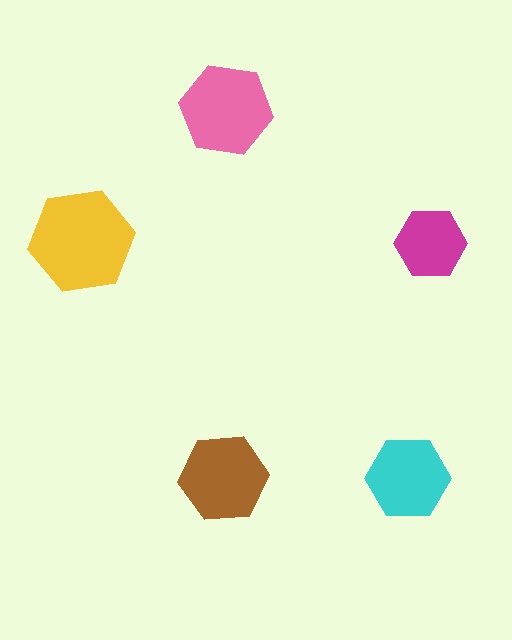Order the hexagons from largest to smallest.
the yellow one, the pink one, the brown one, the cyan one, the magenta one.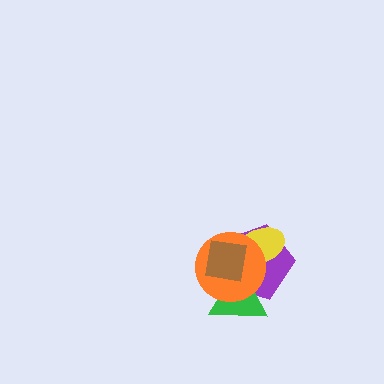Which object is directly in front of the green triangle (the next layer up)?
The orange circle is directly in front of the green triangle.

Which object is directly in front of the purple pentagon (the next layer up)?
The green triangle is directly in front of the purple pentagon.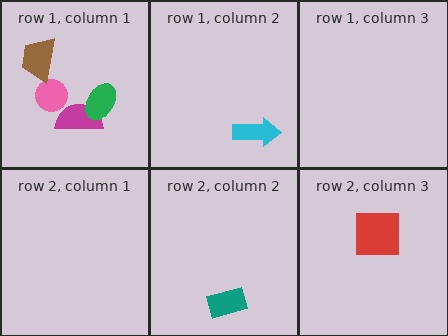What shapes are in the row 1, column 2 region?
The cyan arrow.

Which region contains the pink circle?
The row 1, column 1 region.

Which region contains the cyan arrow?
The row 1, column 2 region.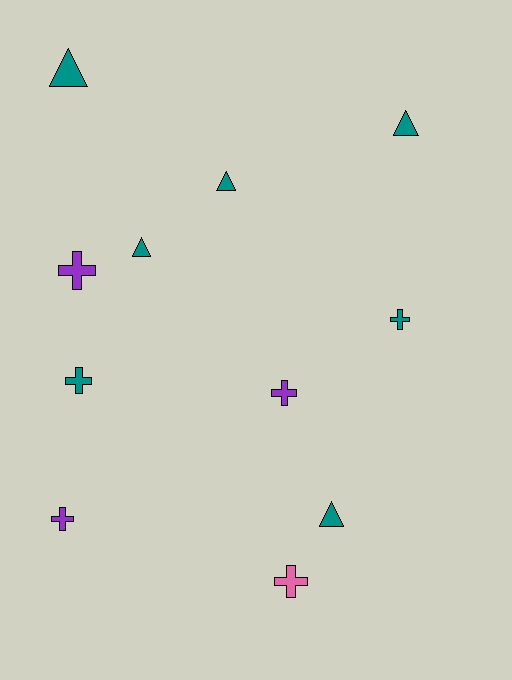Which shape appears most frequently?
Cross, with 6 objects.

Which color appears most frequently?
Teal, with 7 objects.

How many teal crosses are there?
There are 2 teal crosses.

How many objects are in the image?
There are 11 objects.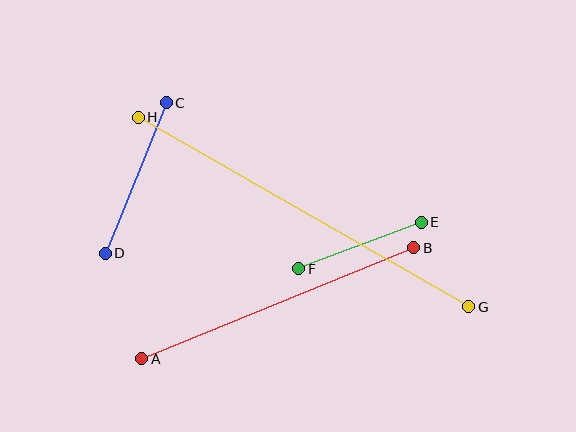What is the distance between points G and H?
The distance is approximately 381 pixels.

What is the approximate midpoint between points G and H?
The midpoint is at approximately (304, 212) pixels.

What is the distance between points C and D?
The distance is approximately 163 pixels.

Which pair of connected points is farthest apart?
Points G and H are farthest apart.